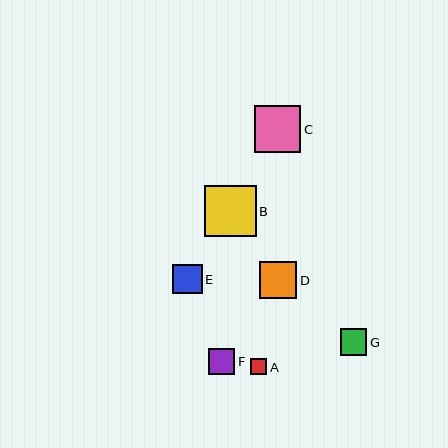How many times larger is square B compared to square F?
Square B is approximately 2.0 times the size of square F.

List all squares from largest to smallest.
From largest to smallest: B, C, D, E, G, F, A.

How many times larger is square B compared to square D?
Square B is approximately 1.4 times the size of square D.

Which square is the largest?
Square B is the largest with a size of approximately 51 pixels.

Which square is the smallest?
Square A is the smallest with a size of approximately 16 pixels.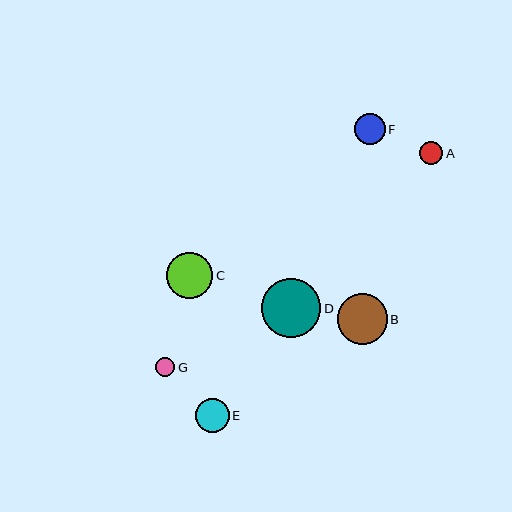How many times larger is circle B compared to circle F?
Circle B is approximately 1.7 times the size of circle F.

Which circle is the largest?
Circle D is the largest with a size of approximately 60 pixels.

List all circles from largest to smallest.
From largest to smallest: D, B, C, E, F, A, G.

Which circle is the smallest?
Circle G is the smallest with a size of approximately 19 pixels.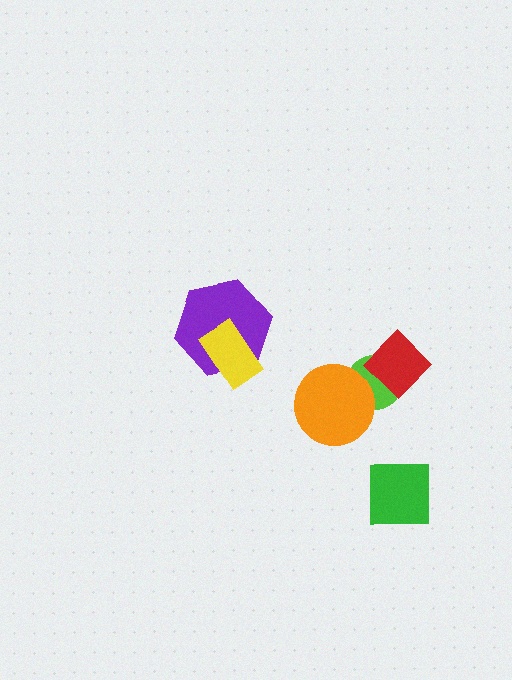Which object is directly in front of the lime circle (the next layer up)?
The orange circle is directly in front of the lime circle.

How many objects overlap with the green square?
0 objects overlap with the green square.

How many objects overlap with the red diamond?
1 object overlaps with the red diamond.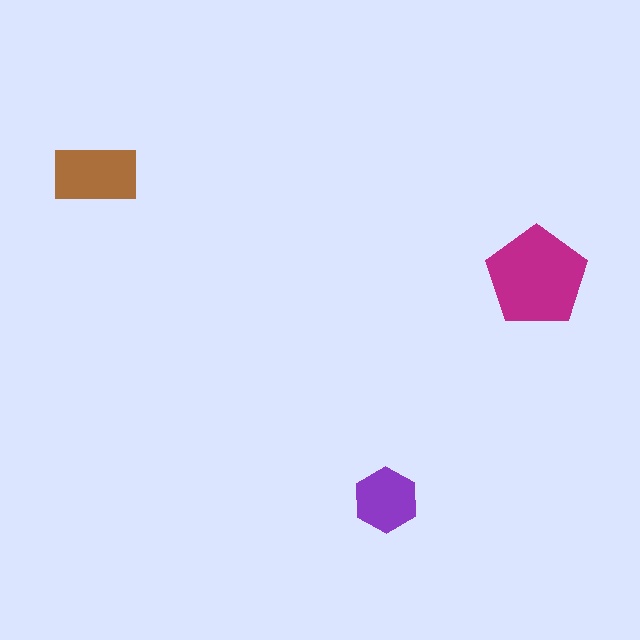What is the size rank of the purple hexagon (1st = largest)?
3rd.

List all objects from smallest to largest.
The purple hexagon, the brown rectangle, the magenta pentagon.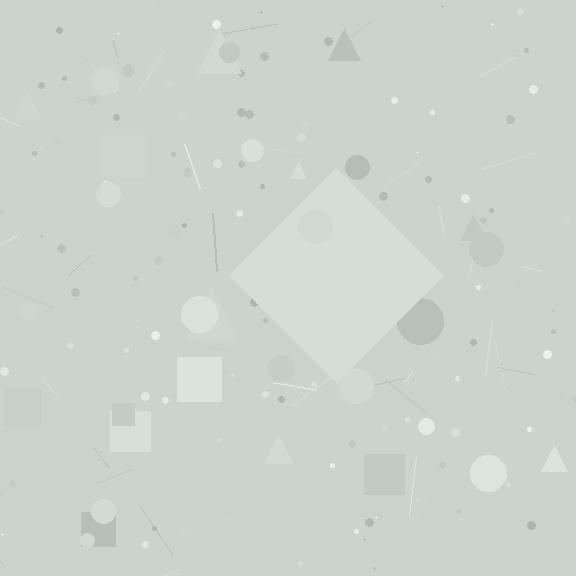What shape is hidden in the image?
A diamond is hidden in the image.